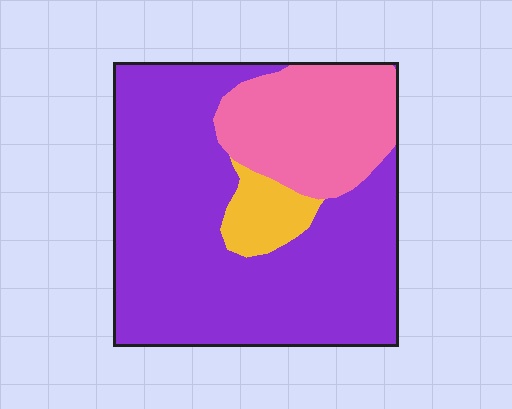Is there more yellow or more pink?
Pink.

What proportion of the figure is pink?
Pink covers about 25% of the figure.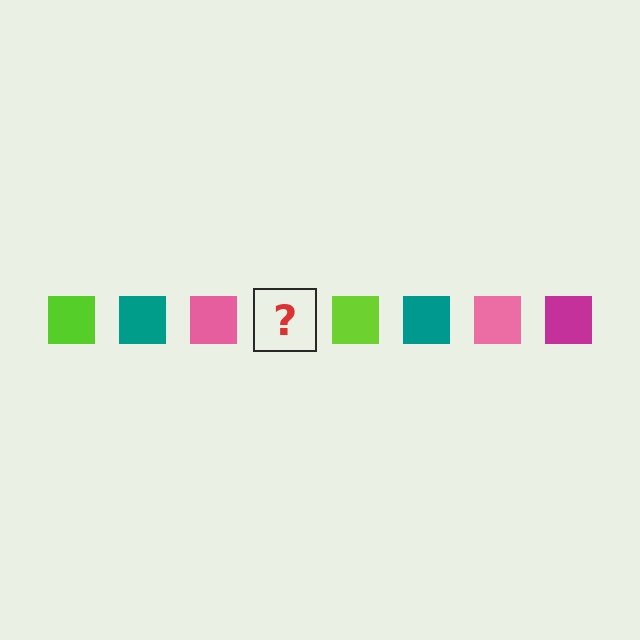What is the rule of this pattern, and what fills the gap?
The rule is that the pattern cycles through lime, teal, pink, magenta squares. The gap should be filled with a magenta square.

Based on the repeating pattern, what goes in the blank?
The blank should be a magenta square.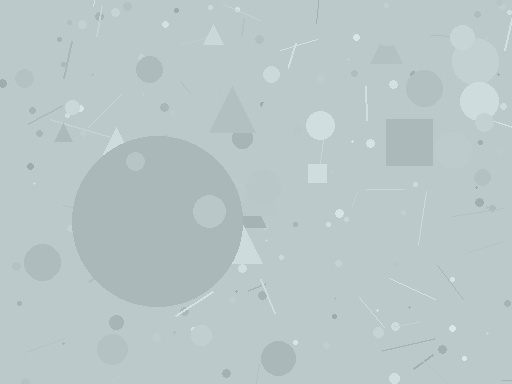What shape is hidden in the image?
A circle is hidden in the image.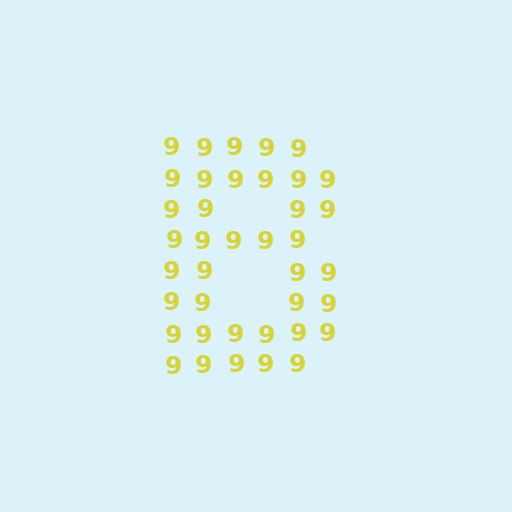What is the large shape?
The large shape is the letter B.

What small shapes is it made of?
It is made of small digit 9's.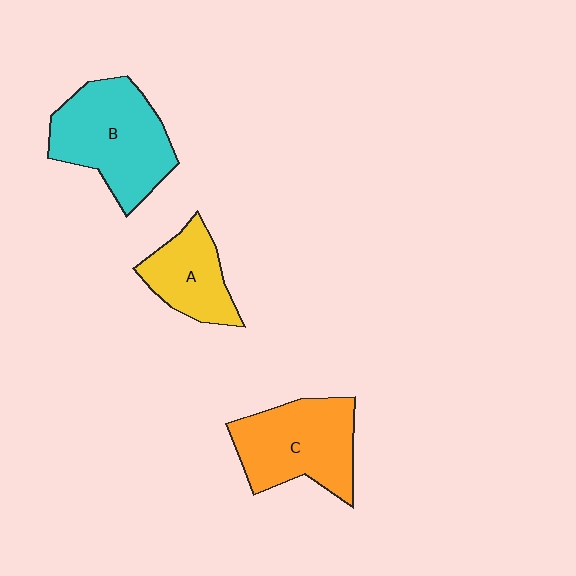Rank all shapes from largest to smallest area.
From largest to smallest: B (cyan), C (orange), A (yellow).